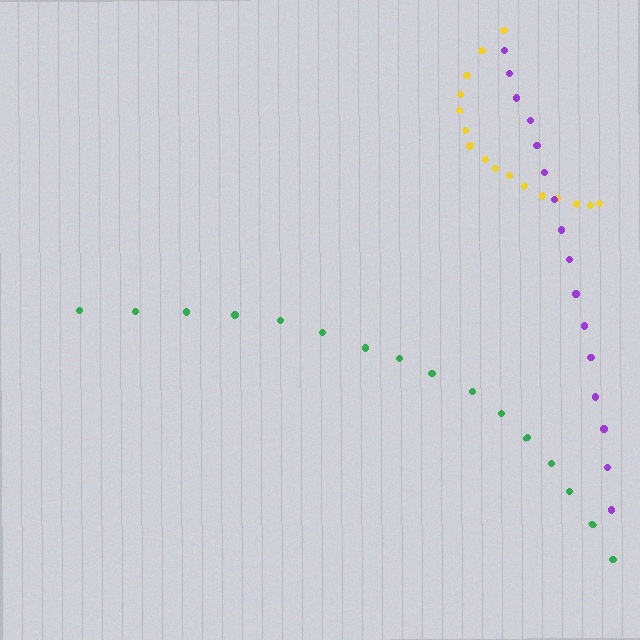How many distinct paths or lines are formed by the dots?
There are 3 distinct paths.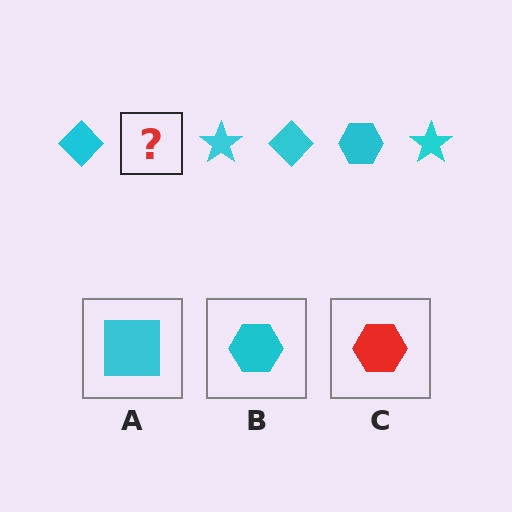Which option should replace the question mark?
Option B.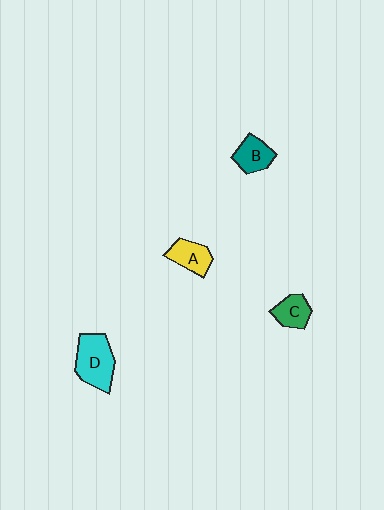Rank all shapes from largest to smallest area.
From largest to smallest: D (cyan), B (teal), A (yellow), C (green).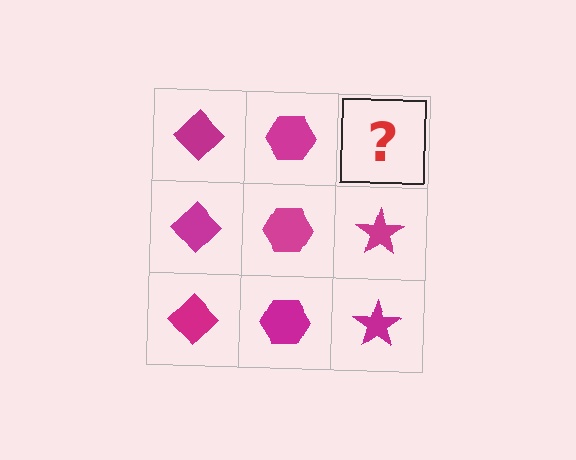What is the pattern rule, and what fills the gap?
The rule is that each column has a consistent shape. The gap should be filled with a magenta star.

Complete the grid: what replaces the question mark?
The question mark should be replaced with a magenta star.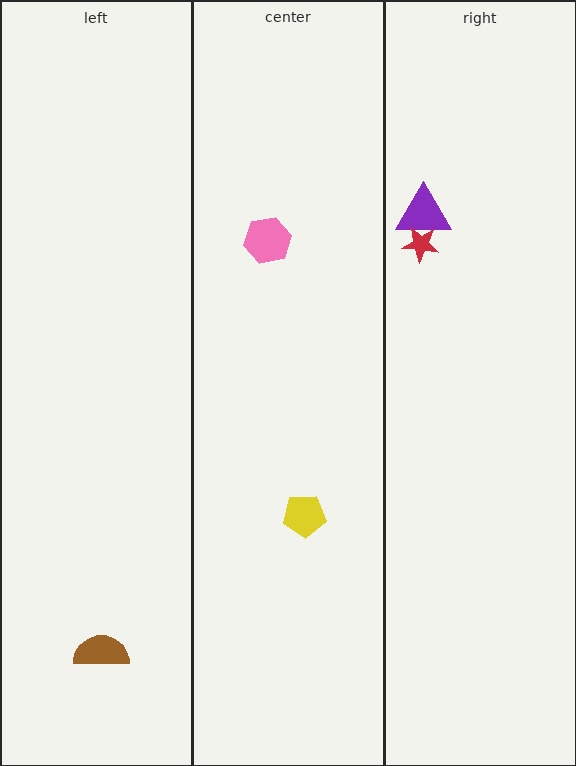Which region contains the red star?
The right region.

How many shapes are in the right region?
2.